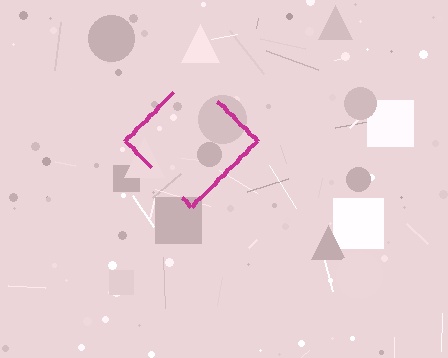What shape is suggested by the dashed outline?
The dashed outline suggests a diamond.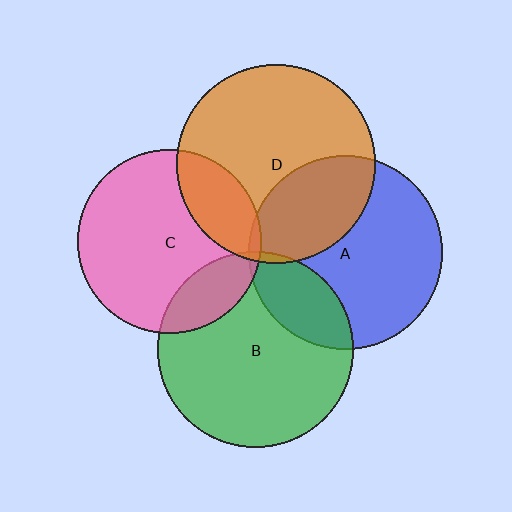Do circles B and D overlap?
Yes.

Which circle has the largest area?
Circle D (orange).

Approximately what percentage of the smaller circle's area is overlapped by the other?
Approximately 5%.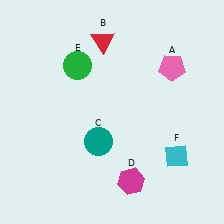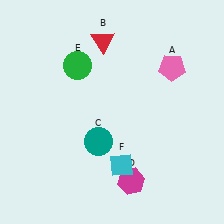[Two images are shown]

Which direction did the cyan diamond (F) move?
The cyan diamond (F) moved left.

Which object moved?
The cyan diamond (F) moved left.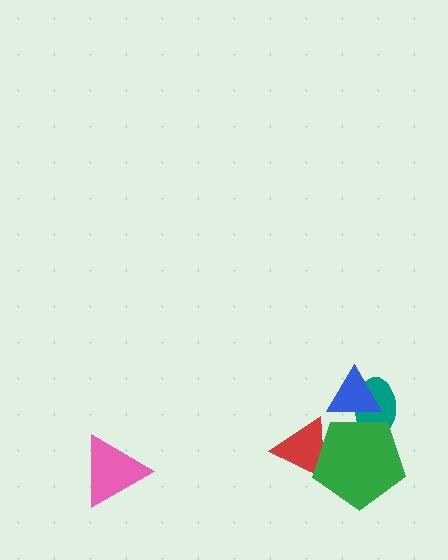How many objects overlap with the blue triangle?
2 objects overlap with the blue triangle.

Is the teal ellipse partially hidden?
Yes, it is partially covered by another shape.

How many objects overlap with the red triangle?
1 object overlaps with the red triangle.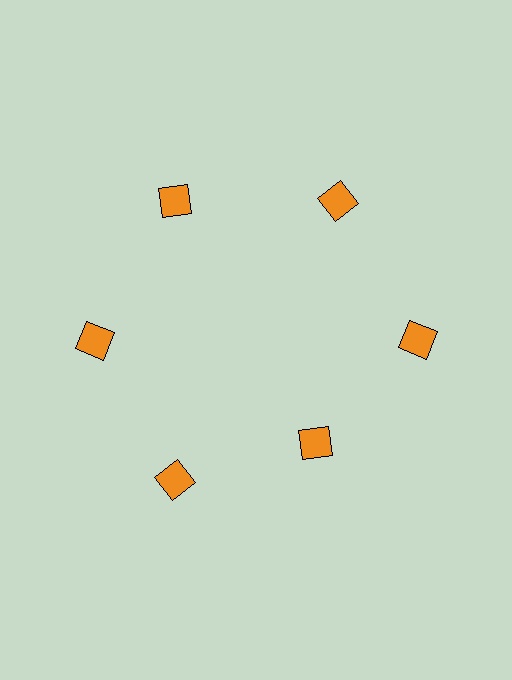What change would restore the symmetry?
The symmetry would be restored by moving it outward, back onto the ring so that all 6 squares sit at equal angles and equal distance from the center.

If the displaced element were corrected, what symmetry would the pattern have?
It would have 6-fold rotational symmetry — the pattern would map onto itself every 60 degrees.